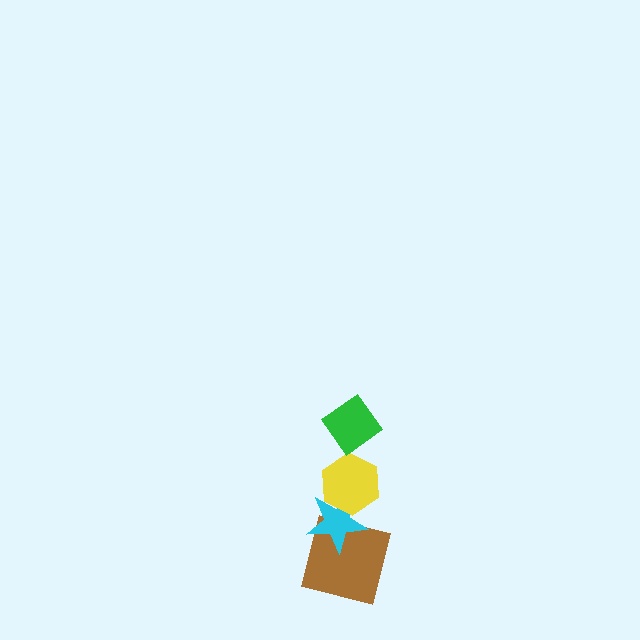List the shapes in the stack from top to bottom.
From top to bottom: the green diamond, the yellow hexagon, the cyan star, the brown square.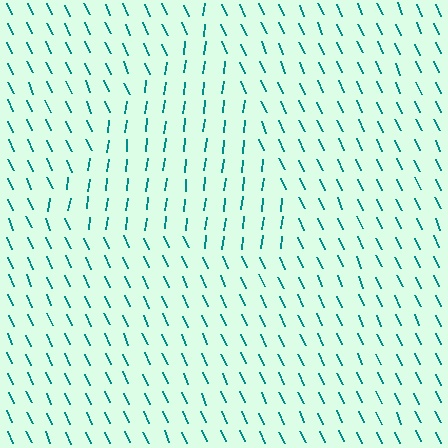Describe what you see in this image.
The image is filled with small teal line segments. A triangle region in the image has lines oriented differently from the surrounding lines, creating a visible texture boundary.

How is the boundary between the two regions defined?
The boundary is defined purely by a change in line orientation (approximately 31 degrees difference). All lines are the same color and thickness.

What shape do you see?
I see a triangle.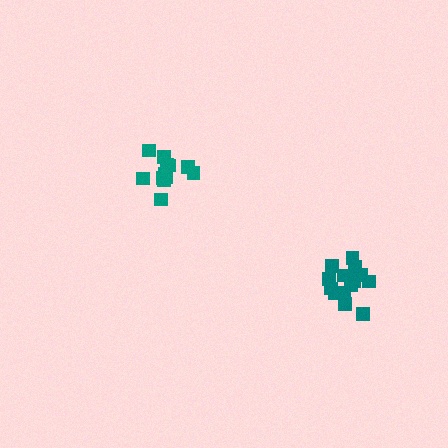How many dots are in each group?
Group 1: 14 dots, Group 2: 12 dots (26 total).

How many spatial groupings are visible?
There are 2 spatial groupings.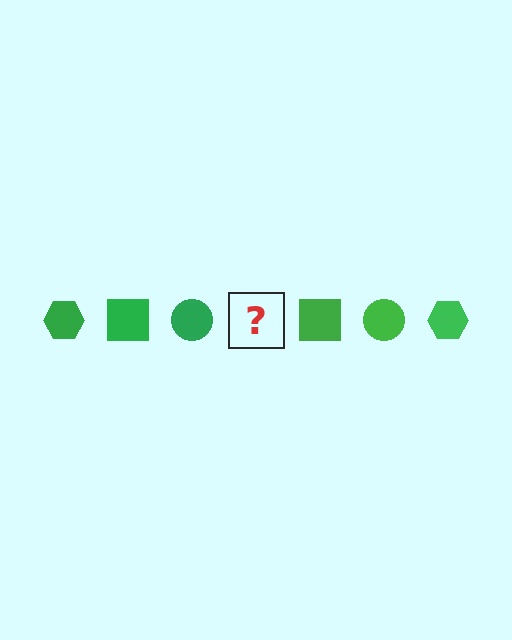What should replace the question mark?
The question mark should be replaced with a green hexagon.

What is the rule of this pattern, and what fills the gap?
The rule is that the pattern cycles through hexagon, square, circle shapes in green. The gap should be filled with a green hexagon.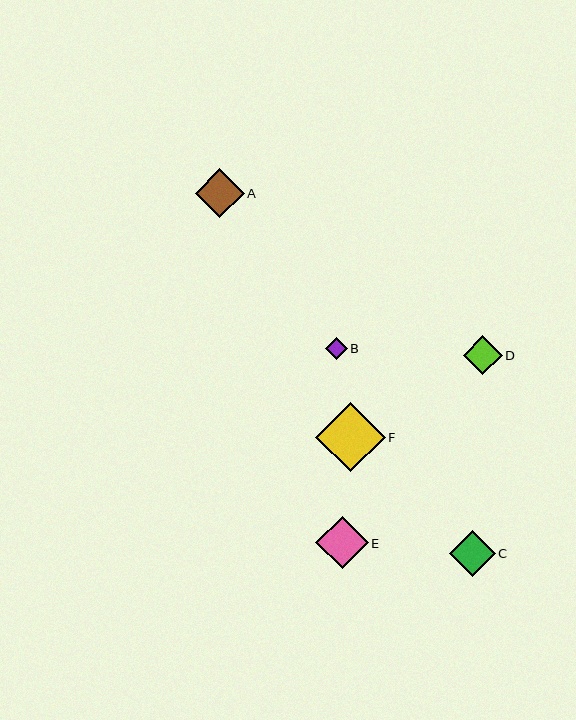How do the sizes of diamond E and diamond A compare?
Diamond E and diamond A are approximately the same size.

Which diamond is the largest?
Diamond F is the largest with a size of approximately 69 pixels.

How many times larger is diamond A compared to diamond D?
Diamond A is approximately 1.3 times the size of diamond D.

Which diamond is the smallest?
Diamond B is the smallest with a size of approximately 22 pixels.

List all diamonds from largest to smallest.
From largest to smallest: F, E, A, C, D, B.